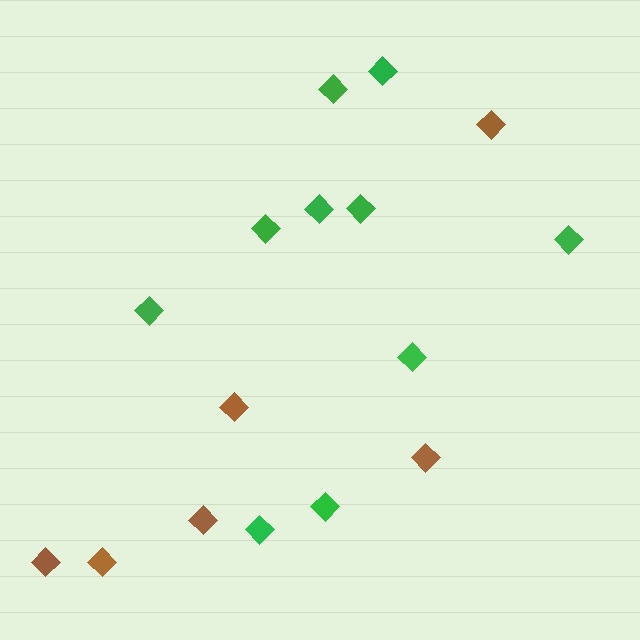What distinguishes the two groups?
There are 2 groups: one group of brown diamonds (6) and one group of green diamonds (10).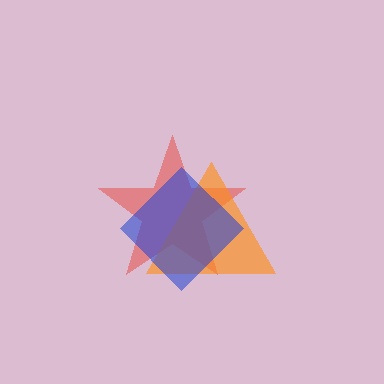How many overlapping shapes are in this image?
There are 3 overlapping shapes in the image.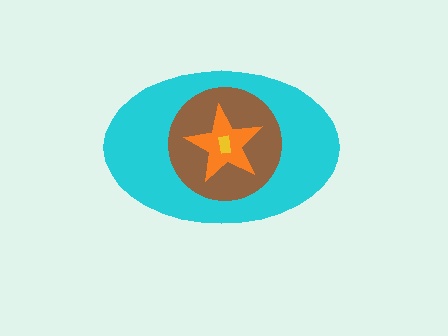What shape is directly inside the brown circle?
The orange star.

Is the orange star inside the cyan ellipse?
Yes.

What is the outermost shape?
The cyan ellipse.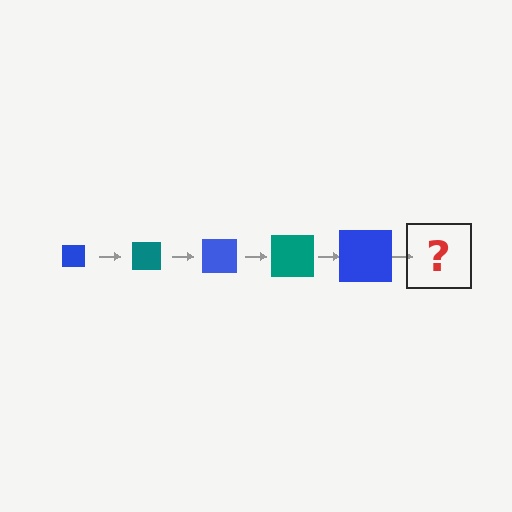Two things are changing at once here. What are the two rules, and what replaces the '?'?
The two rules are that the square grows larger each step and the color cycles through blue and teal. The '?' should be a teal square, larger than the previous one.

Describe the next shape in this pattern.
It should be a teal square, larger than the previous one.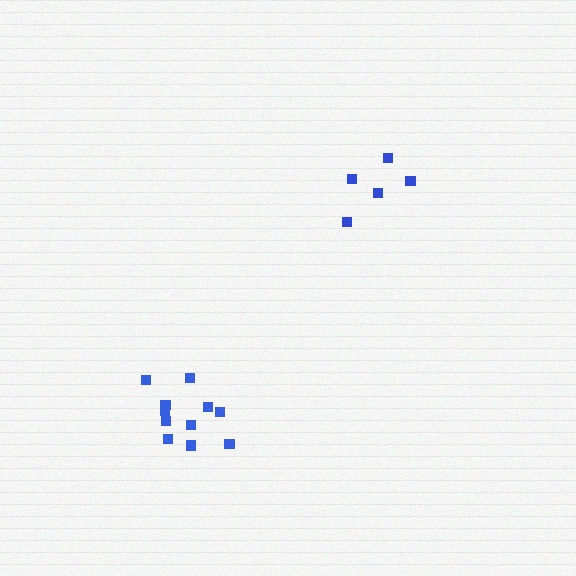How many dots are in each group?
Group 1: 5 dots, Group 2: 11 dots (16 total).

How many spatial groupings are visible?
There are 2 spatial groupings.